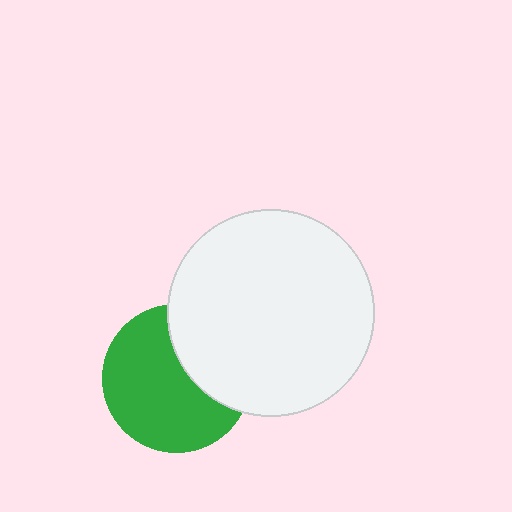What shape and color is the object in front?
The object in front is a white circle.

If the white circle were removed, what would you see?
You would see the complete green circle.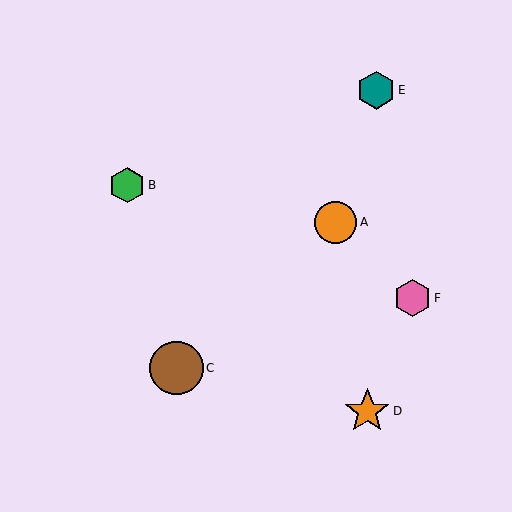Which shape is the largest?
The brown circle (labeled C) is the largest.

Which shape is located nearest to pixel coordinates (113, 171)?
The green hexagon (labeled B) at (127, 185) is nearest to that location.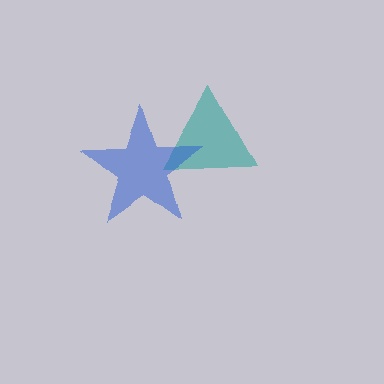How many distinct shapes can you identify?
There are 2 distinct shapes: a teal triangle, a blue star.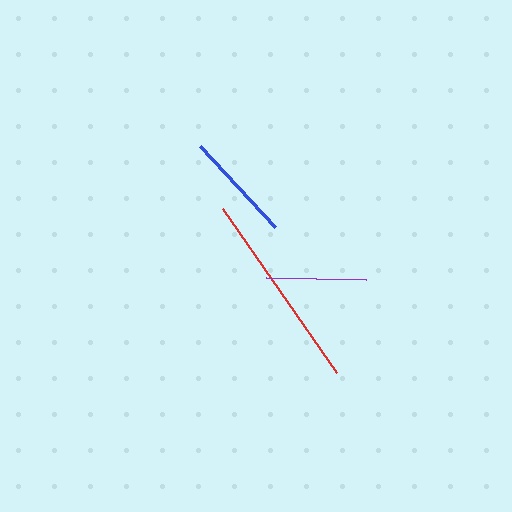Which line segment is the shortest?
The purple line is the shortest at approximately 101 pixels.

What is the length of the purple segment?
The purple segment is approximately 101 pixels long.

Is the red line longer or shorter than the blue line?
The red line is longer than the blue line.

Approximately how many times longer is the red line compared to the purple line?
The red line is approximately 2.0 times the length of the purple line.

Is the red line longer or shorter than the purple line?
The red line is longer than the purple line.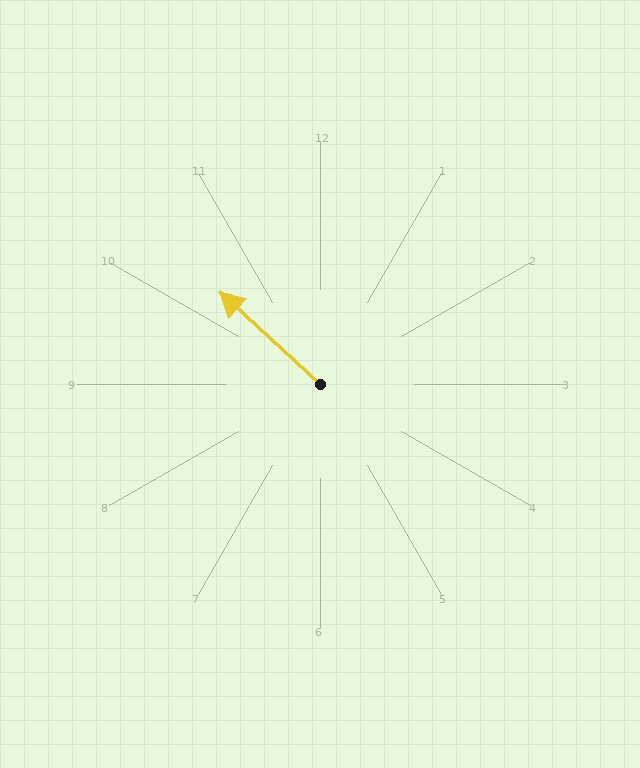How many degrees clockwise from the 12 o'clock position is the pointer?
Approximately 313 degrees.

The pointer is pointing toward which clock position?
Roughly 10 o'clock.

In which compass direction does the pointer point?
Northwest.